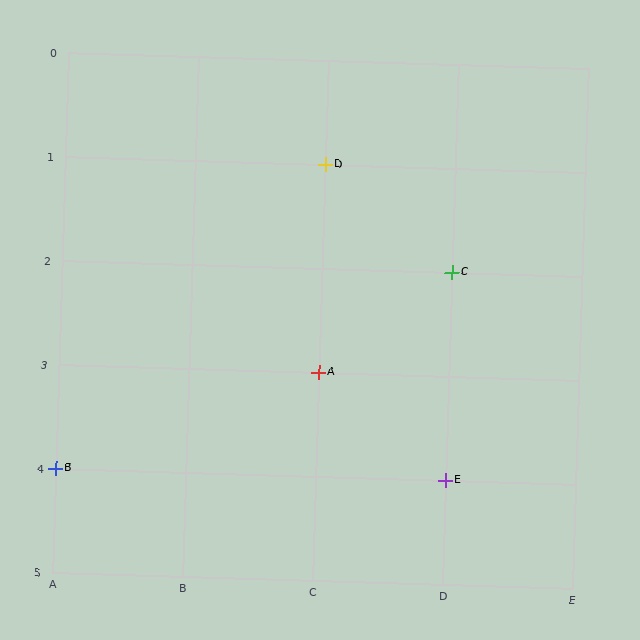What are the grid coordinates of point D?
Point D is at grid coordinates (C, 1).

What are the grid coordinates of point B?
Point B is at grid coordinates (A, 4).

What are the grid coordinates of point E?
Point E is at grid coordinates (D, 4).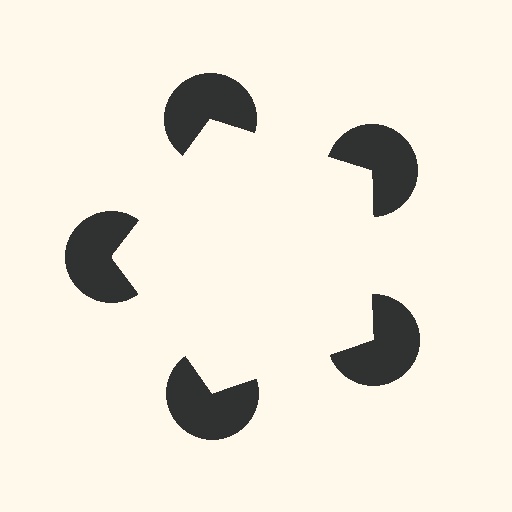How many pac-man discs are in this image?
There are 5 — one at each vertex of the illusory pentagon.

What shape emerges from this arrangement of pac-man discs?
An illusory pentagon — its edges are inferred from the aligned wedge cuts in the pac-man discs, not physically drawn.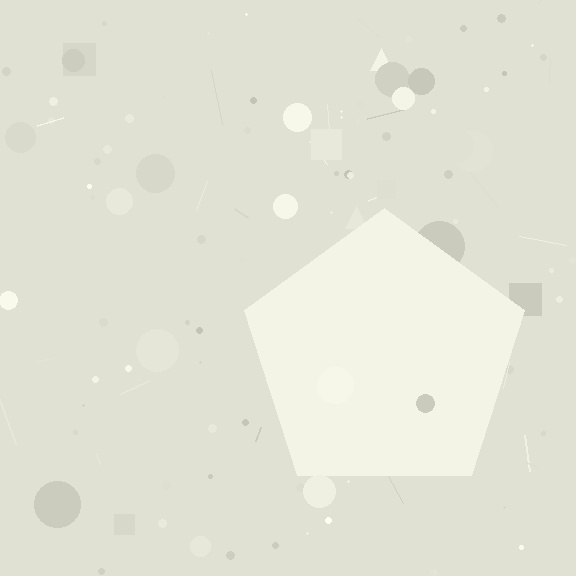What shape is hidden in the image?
A pentagon is hidden in the image.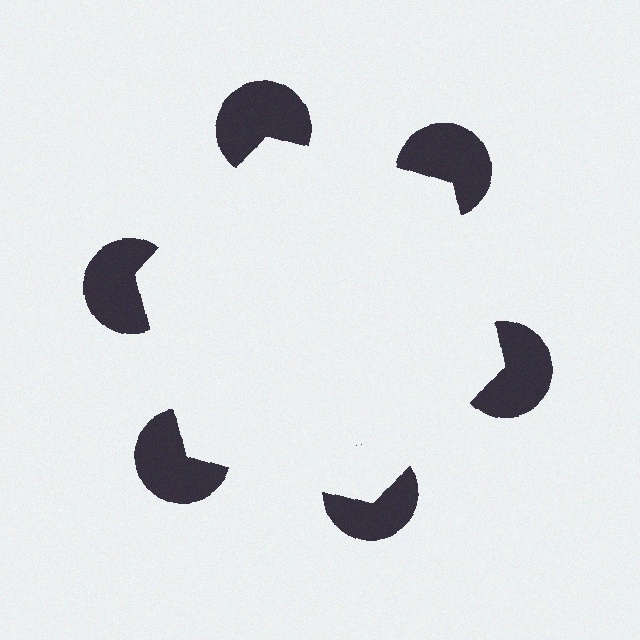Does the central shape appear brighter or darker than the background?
It typically appears slightly brighter than the background, even though no actual brightness change is drawn.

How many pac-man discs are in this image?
There are 6 — one at each vertex of the illusory hexagon.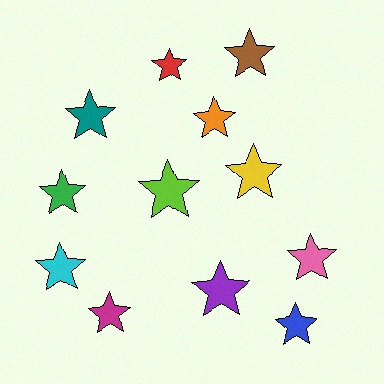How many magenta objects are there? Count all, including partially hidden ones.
There is 1 magenta object.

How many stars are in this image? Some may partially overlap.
There are 12 stars.